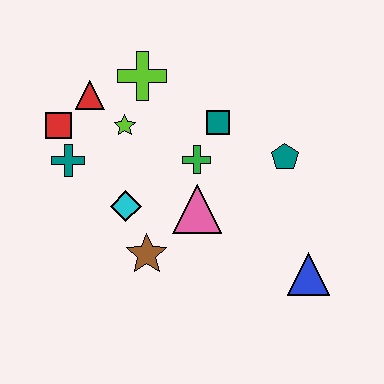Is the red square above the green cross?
Yes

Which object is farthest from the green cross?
The blue triangle is farthest from the green cross.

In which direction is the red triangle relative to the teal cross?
The red triangle is above the teal cross.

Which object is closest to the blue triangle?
The teal pentagon is closest to the blue triangle.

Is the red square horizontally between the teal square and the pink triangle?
No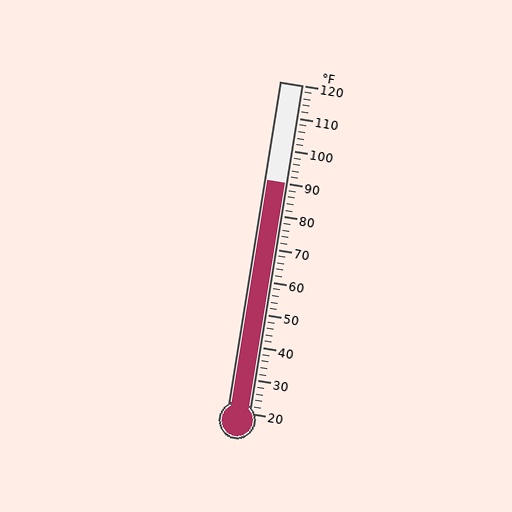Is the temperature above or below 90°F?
The temperature is at 90°F.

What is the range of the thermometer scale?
The thermometer scale ranges from 20°F to 120°F.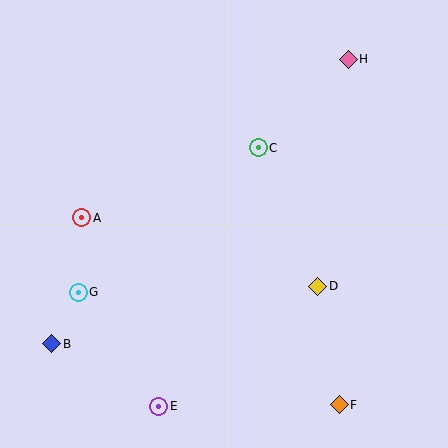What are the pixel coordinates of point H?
Point H is at (348, 59).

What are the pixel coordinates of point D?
Point D is at (318, 286).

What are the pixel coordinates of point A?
Point A is at (82, 218).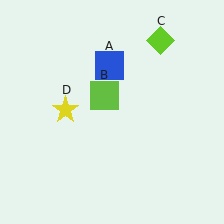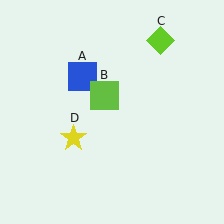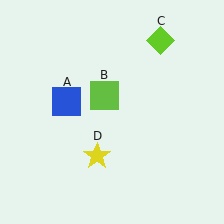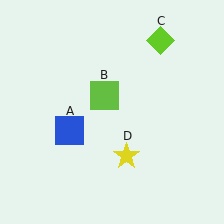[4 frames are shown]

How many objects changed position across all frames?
2 objects changed position: blue square (object A), yellow star (object D).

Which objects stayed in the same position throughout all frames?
Lime square (object B) and lime diamond (object C) remained stationary.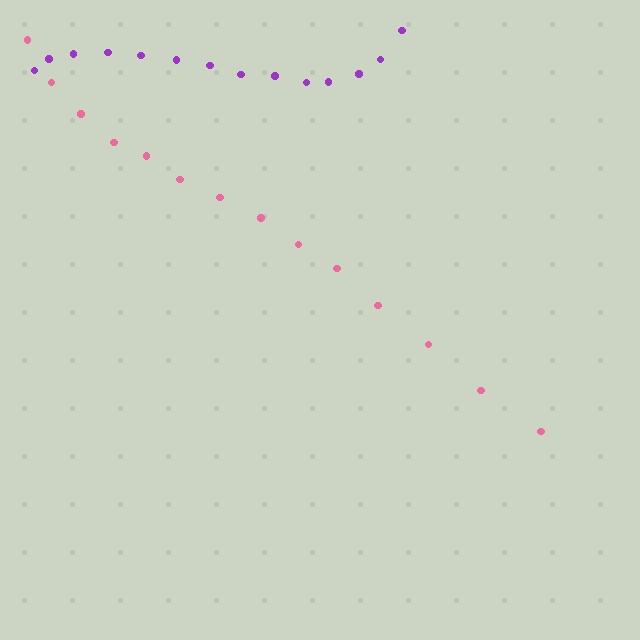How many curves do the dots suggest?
There are 2 distinct paths.